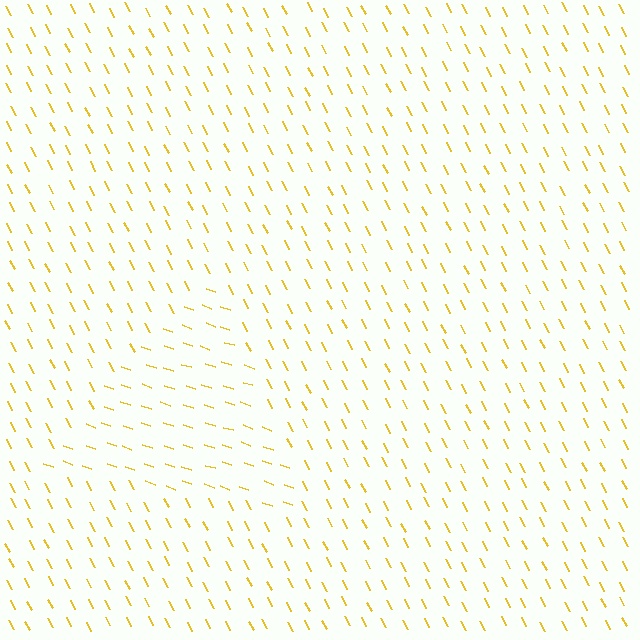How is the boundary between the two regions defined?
The boundary is defined purely by a change in line orientation (approximately 45 degrees difference). All lines are the same color and thickness.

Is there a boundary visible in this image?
Yes, there is a texture boundary formed by a change in line orientation.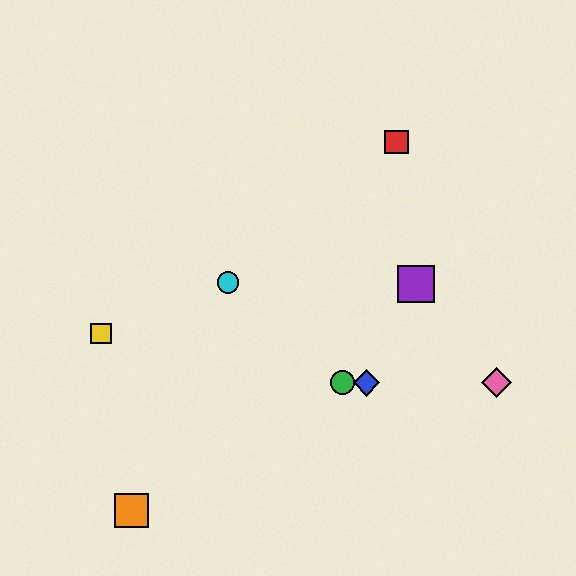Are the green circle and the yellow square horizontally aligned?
No, the green circle is at y≈383 and the yellow square is at y≈333.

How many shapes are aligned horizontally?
3 shapes (the blue diamond, the green circle, the pink diamond) are aligned horizontally.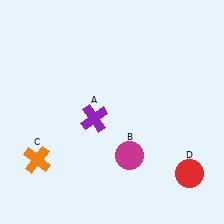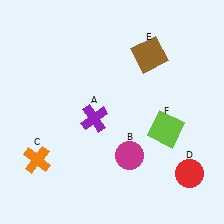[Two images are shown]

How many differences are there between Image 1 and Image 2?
There are 2 differences between the two images.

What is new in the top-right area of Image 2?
A brown square (E) was added in the top-right area of Image 2.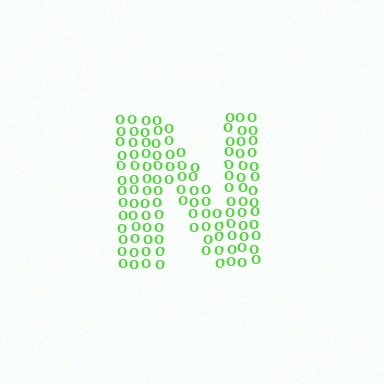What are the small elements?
The small elements are letter O's.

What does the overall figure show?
The overall figure shows the letter N.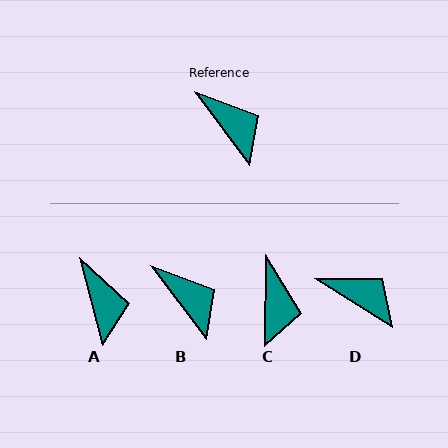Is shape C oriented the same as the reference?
No, it is off by about 38 degrees.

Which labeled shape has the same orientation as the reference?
B.